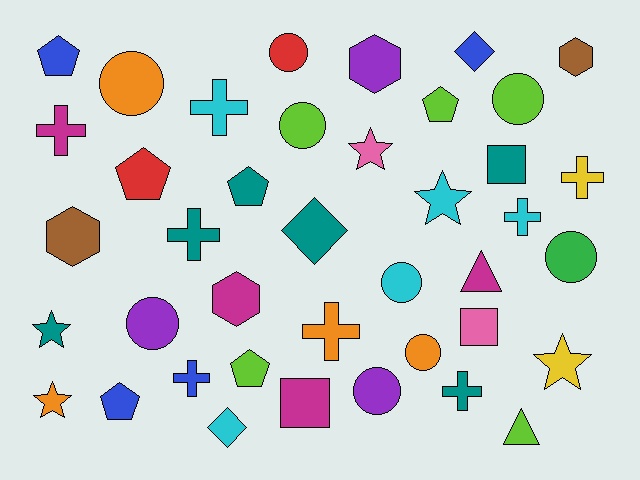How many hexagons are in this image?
There are 4 hexagons.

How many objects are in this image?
There are 40 objects.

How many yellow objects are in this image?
There are 2 yellow objects.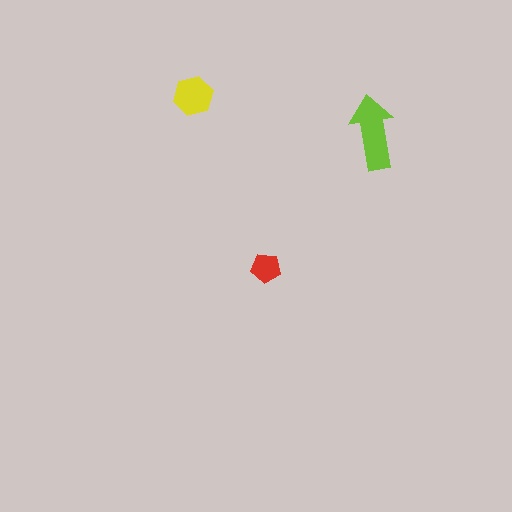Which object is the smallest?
The red pentagon.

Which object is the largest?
The lime arrow.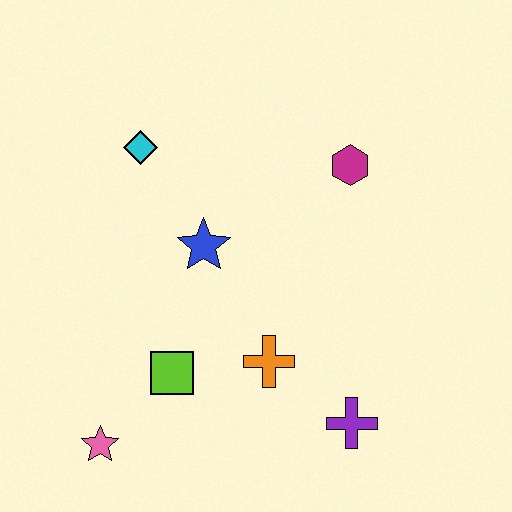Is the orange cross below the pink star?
No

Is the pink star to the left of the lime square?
Yes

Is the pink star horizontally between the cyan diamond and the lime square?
No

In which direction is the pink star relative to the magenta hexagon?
The pink star is below the magenta hexagon.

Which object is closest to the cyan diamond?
The blue star is closest to the cyan diamond.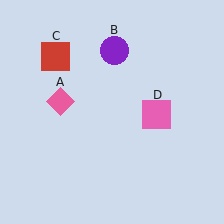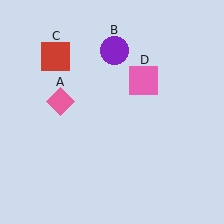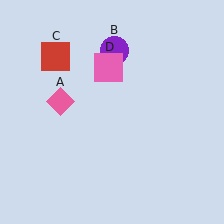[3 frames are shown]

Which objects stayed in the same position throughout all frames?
Pink diamond (object A) and purple circle (object B) and red square (object C) remained stationary.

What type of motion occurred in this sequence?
The pink square (object D) rotated counterclockwise around the center of the scene.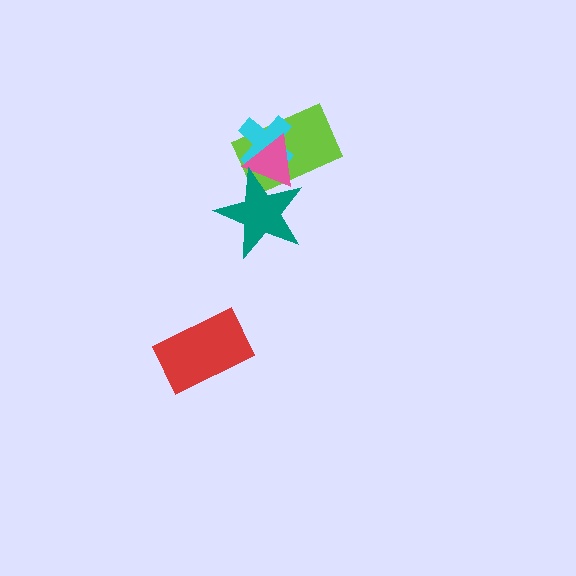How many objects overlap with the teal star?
2 objects overlap with the teal star.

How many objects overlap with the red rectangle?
0 objects overlap with the red rectangle.